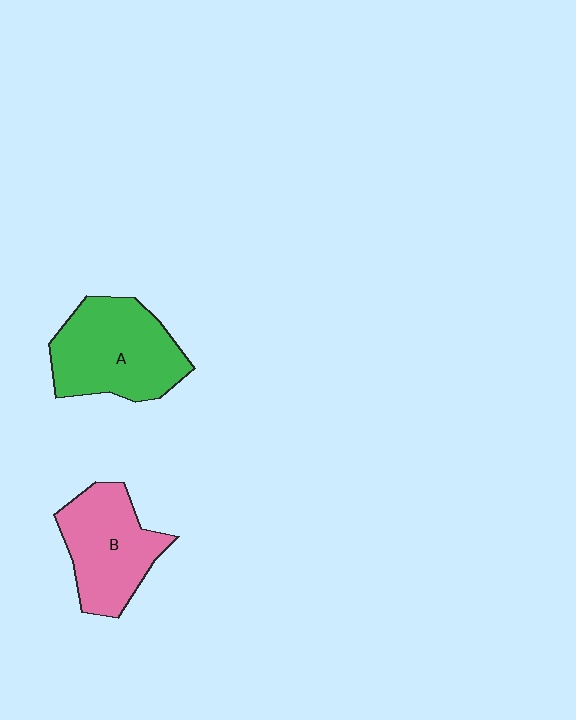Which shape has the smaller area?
Shape B (pink).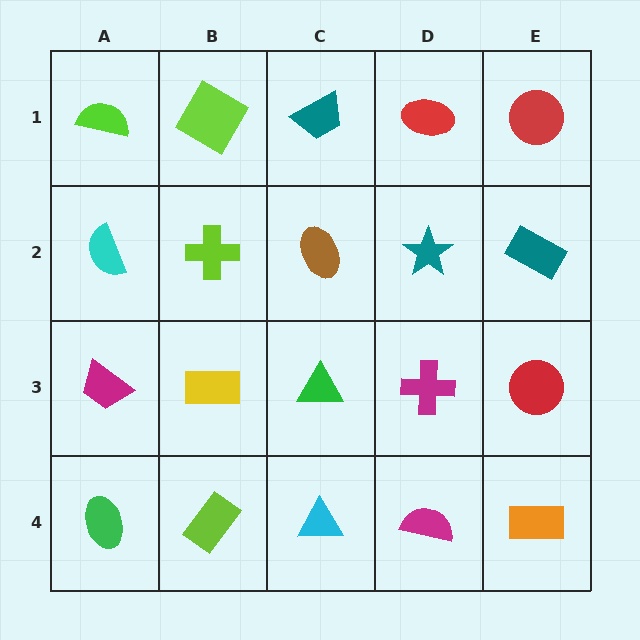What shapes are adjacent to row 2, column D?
A red ellipse (row 1, column D), a magenta cross (row 3, column D), a brown ellipse (row 2, column C), a teal rectangle (row 2, column E).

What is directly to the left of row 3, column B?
A magenta trapezoid.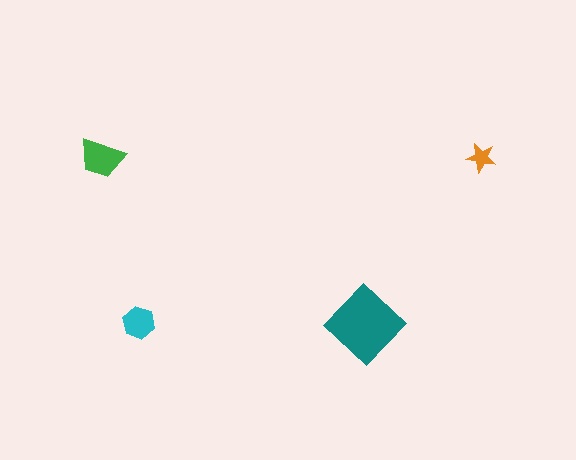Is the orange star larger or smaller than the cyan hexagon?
Smaller.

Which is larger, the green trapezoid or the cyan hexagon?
The green trapezoid.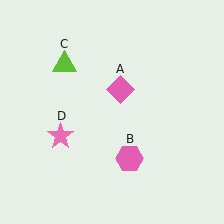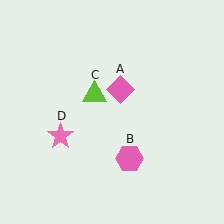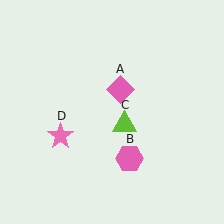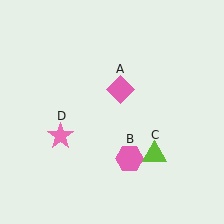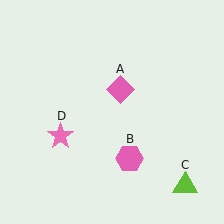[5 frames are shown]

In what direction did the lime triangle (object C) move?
The lime triangle (object C) moved down and to the right.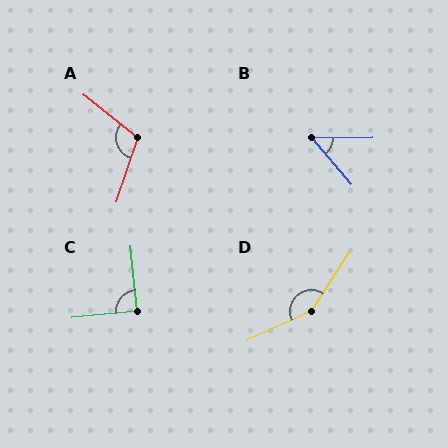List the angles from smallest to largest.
B (50°), C (91°), A (110°), D (148°).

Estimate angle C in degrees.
Approximately 91 degrees.